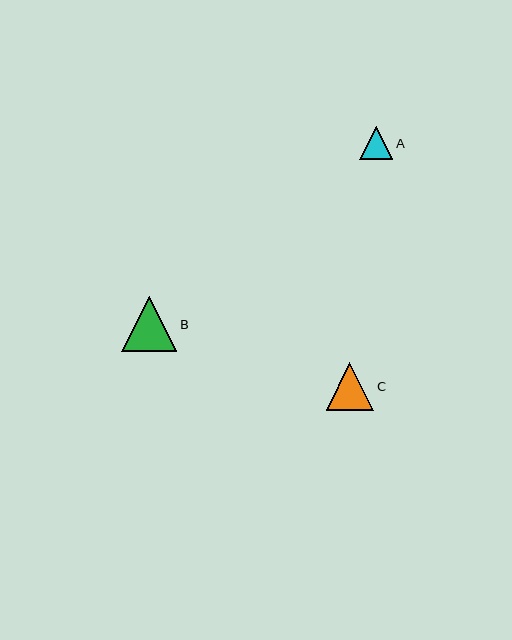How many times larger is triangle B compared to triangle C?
Triangle B is approximately 1.2 times the size of triangle C.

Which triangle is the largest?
Triangle B is the largest with a size of approximately 55 pixels.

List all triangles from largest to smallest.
From largest to smallest: B, C, A.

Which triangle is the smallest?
Triangle A is the smallest with a size of approximately 33 pixels.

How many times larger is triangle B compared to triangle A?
Triangle B is approximately 1.7 times the size of triangle A.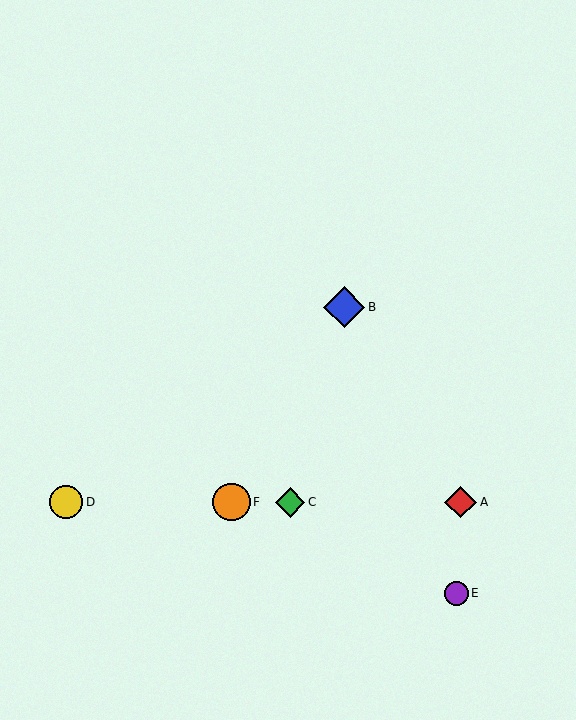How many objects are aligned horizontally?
4 objects (A, C, D, F) are aligned horizontally.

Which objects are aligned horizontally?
Objects A, C, D, F are aligned horizontally.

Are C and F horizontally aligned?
Yes, both are at y≈502.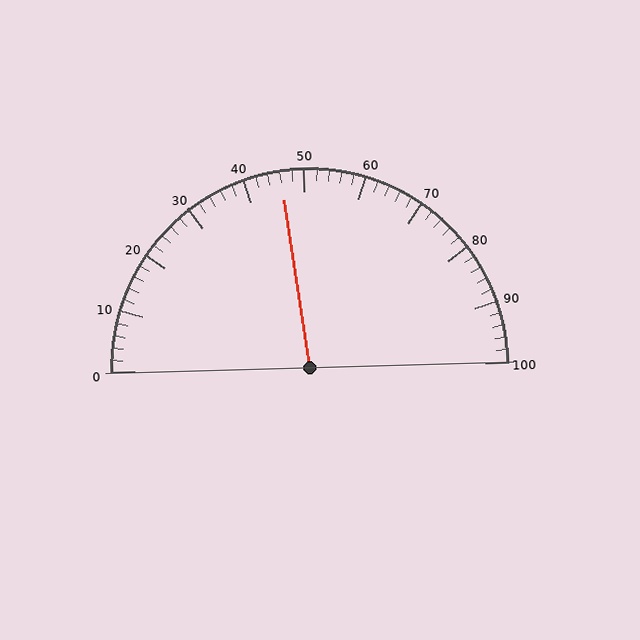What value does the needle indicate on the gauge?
The needle indicates approximately 46.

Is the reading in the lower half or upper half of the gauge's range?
The reading is in the lower half of the range (0 to 100).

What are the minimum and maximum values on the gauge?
The gauge ranges from 0 to 100.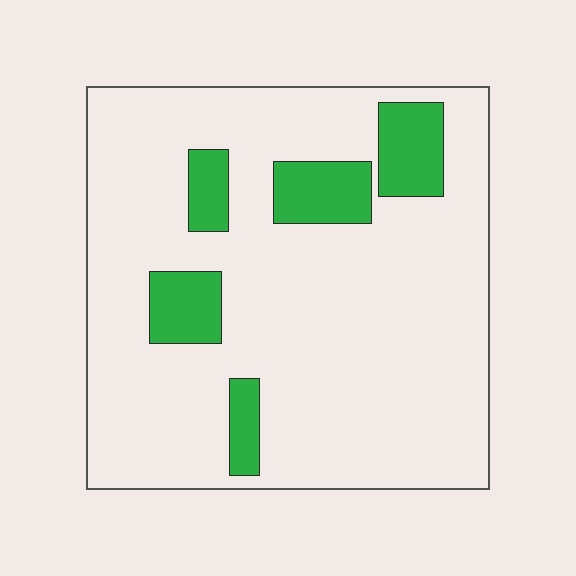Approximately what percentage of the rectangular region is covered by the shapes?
Approximately 15%.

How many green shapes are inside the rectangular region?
5.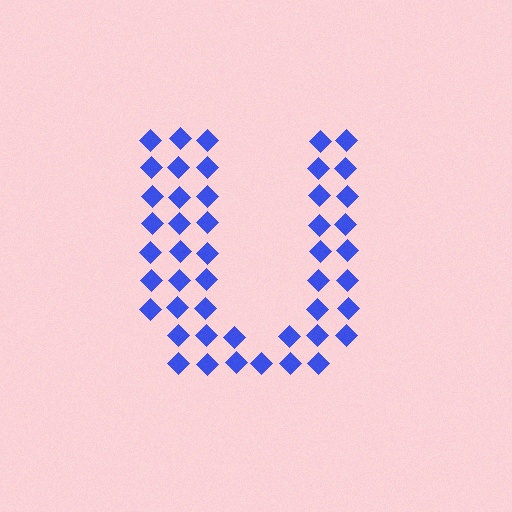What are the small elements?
The small elements are diamonds.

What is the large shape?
The large shape is the letter U.